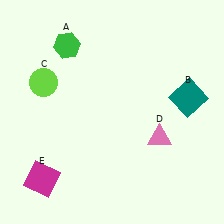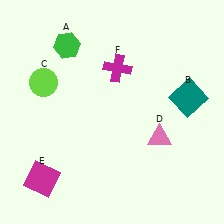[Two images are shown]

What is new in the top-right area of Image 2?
A magenta cross (F) was added in the top-right area of Image 2.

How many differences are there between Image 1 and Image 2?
There is 1 difference between the two images.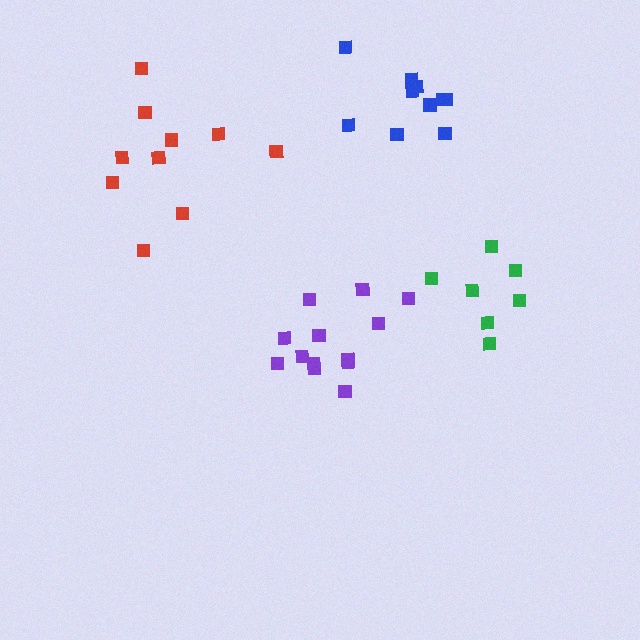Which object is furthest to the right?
The green cluster is rightmost.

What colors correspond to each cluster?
The clusters are colored: purple, red, green, blue.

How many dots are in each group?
Group 1: 13 dots, Group 2: 10 dots, Group 3: 7 dots, Group 4: 10 dots (40 total).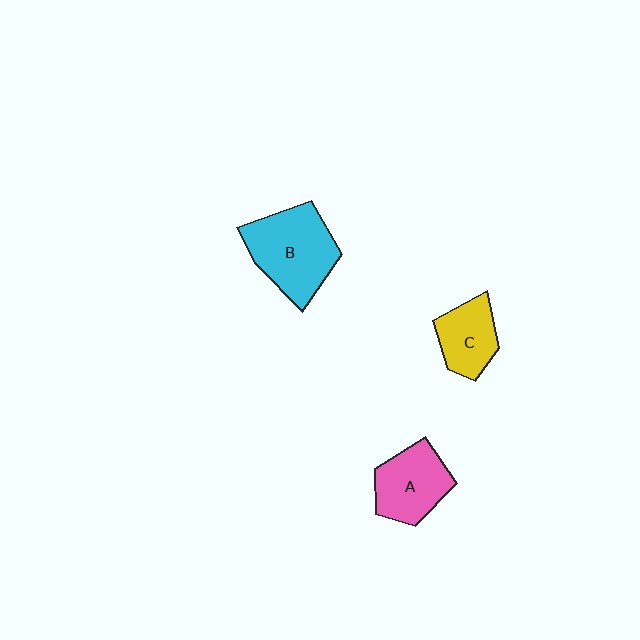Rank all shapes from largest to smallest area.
From largest to smallest: B (cyan), A (pink), C (yellow).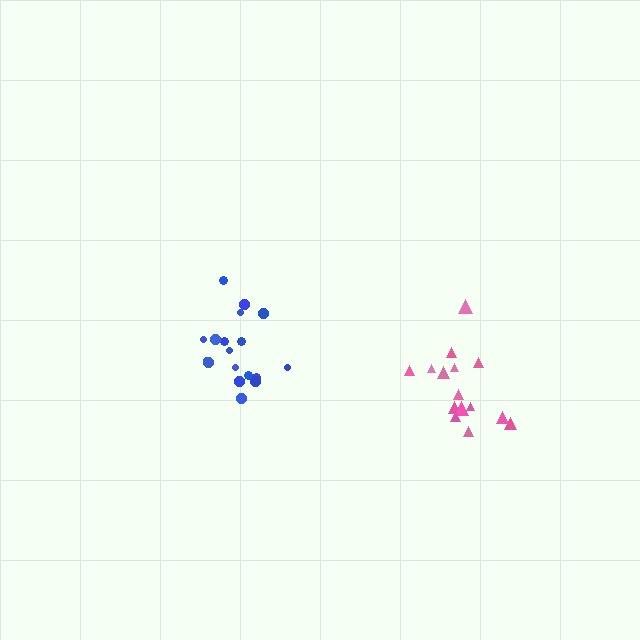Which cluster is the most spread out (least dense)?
Pink.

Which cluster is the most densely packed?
Blue.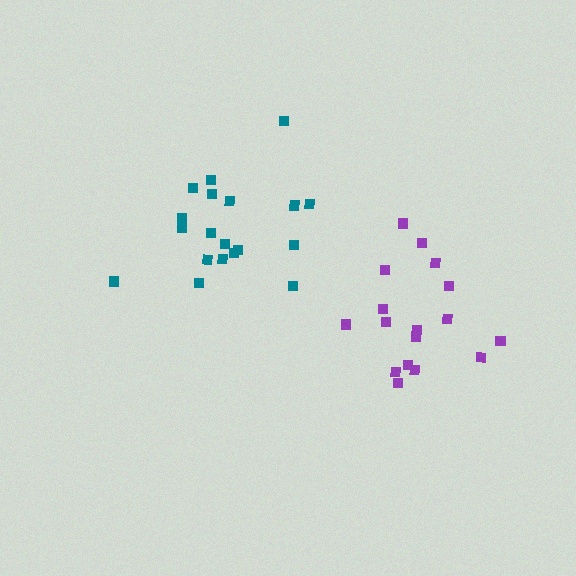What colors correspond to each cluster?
The clusters are colored: purple, teal.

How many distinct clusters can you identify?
There are 2 distinct clusters.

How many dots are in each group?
Group 1: 18 dots, Group 2: 19 dots (37 total).